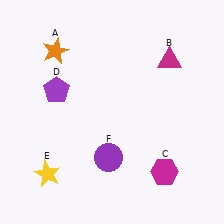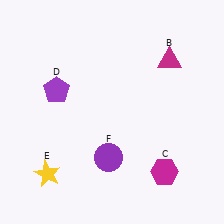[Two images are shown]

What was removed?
The orange star (A) was removed in Image 2.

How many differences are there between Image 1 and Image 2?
There is 1 difference between the two images.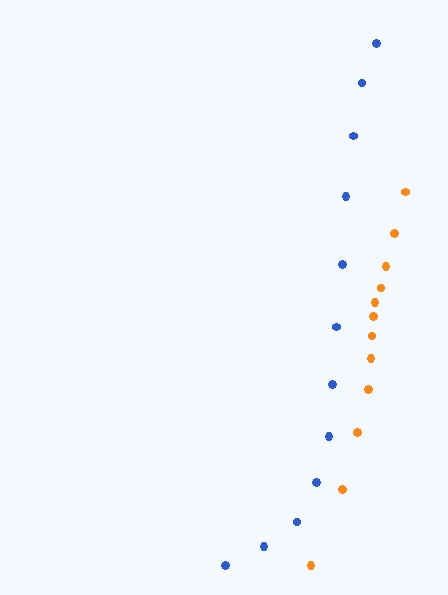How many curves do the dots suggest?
There are 2 distinct paths.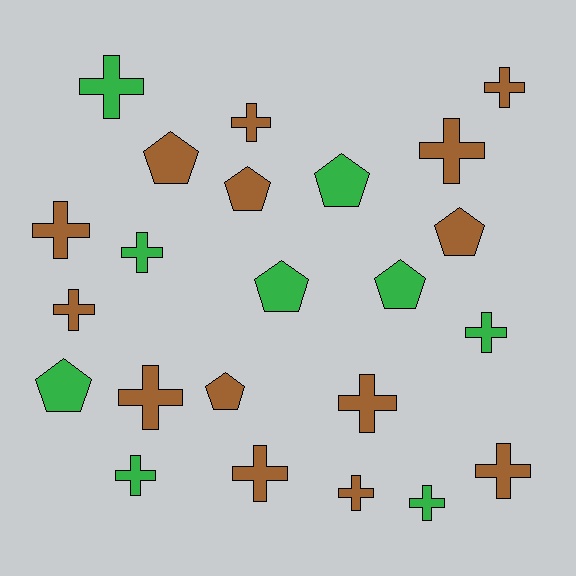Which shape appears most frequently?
Cross, with 15 objects.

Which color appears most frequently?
Brown, with 14 objects.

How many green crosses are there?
There are 5 green crosses.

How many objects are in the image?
There are 23 objects.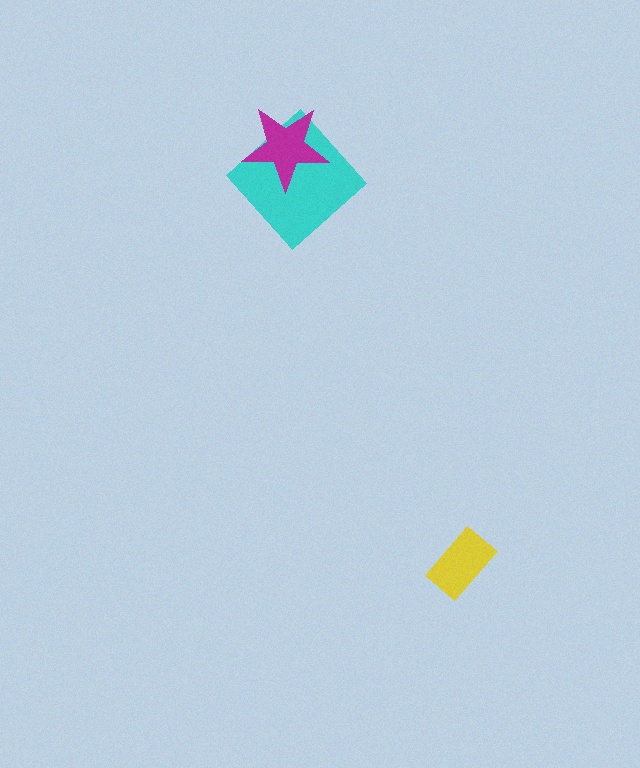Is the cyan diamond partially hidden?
Yes, it is partially covered by another shape.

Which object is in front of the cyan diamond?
The magenta star is in front of the cyan diamond.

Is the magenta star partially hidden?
No, no other shape covers it.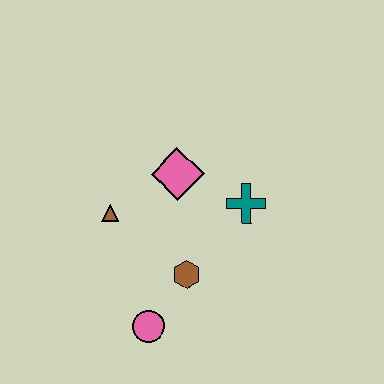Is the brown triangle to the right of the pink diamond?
No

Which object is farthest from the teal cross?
The pink circle is farthest from the teal cross.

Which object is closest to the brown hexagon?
The pink circle is closest to the brown hexagon.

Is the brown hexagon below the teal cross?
Yes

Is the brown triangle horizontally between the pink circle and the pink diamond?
No